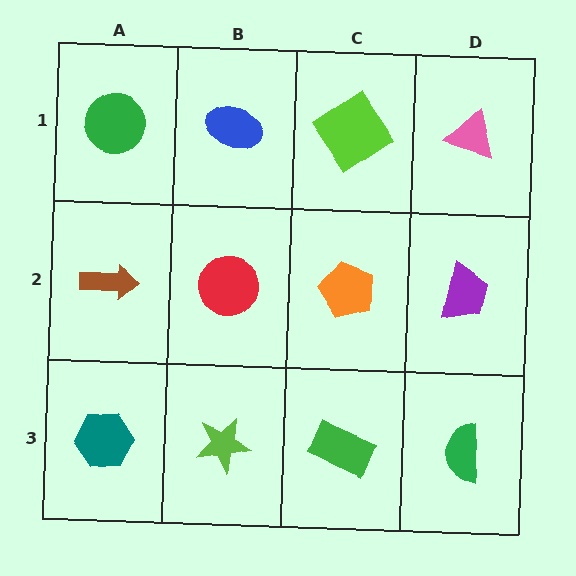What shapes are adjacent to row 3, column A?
A brown arrow (row 2, column A), a lime star (row 3, column B).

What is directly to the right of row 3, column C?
A green semicircle.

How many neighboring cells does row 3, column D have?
2.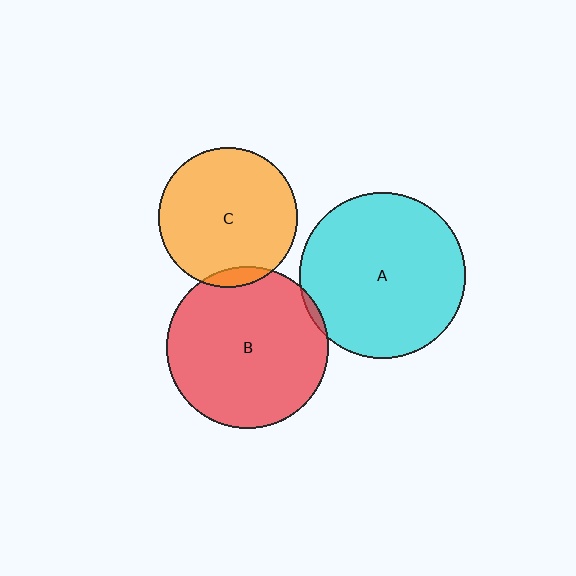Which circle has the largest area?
Circle A (cyan).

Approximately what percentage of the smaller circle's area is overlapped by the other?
Approximately 5%.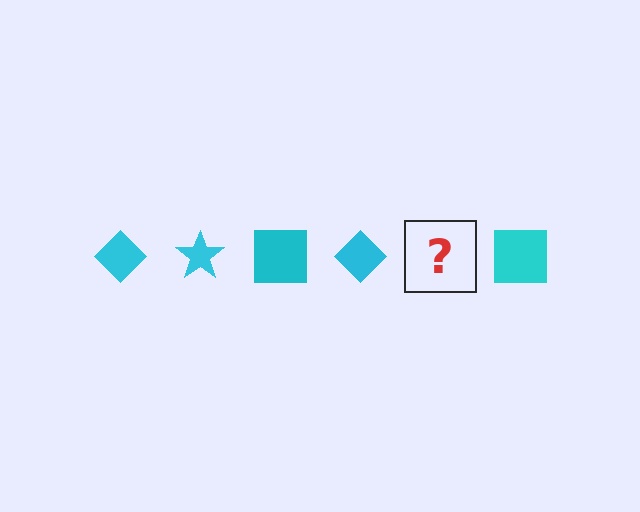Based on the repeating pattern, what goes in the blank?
The blank should be a cyan star.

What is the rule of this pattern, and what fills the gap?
The rule is that the pattern cycles through diamond, star, square shapes in cyan. The gap should be filled with a cyan star.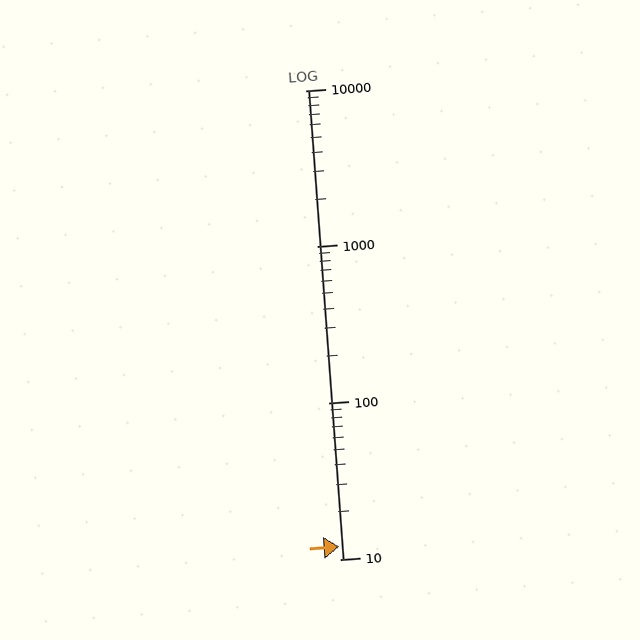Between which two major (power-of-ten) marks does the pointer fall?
The pointer is between 10 and 100.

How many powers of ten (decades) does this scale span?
The scale spans 3 decades, from 10 to 10000.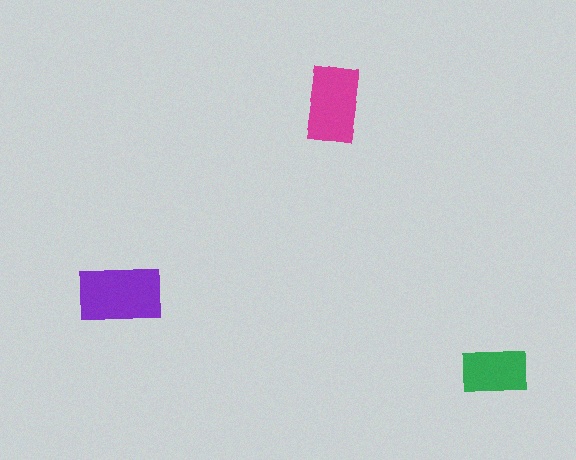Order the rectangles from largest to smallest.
the purple one, the magenta one, the green one.